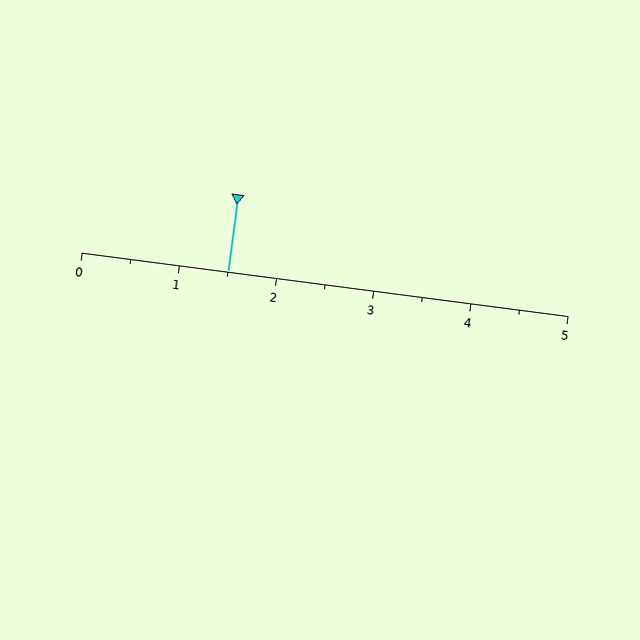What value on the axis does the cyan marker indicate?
The marker indicates approximately 1.5.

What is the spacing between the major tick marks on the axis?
The major ticks are spaced 1 apart.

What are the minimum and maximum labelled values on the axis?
The axis runs from 0 to 5.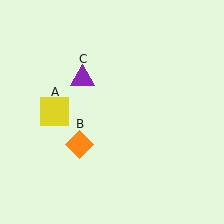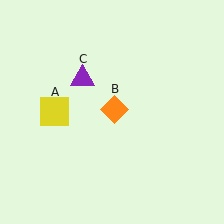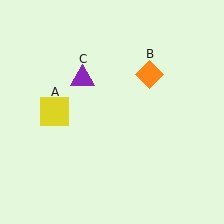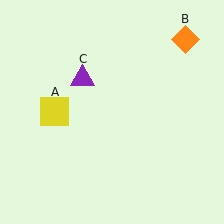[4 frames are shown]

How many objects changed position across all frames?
1 object changed position: orange diamond (object B).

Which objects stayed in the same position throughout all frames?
Yellow square (object A) and purple triangle (object C) remained stationary.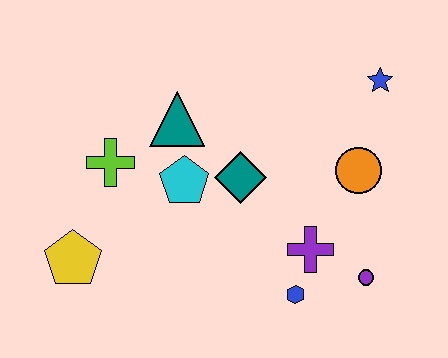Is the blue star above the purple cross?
Yes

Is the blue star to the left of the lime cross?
No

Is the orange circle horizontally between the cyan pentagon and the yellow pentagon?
No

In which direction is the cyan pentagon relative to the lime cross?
The cyan pentagon is to the right of the lime cross.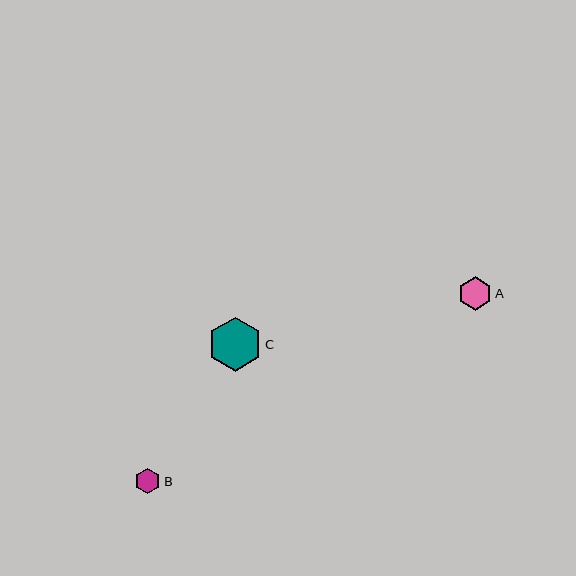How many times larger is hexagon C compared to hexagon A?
Hexagon C is approximately 1.6 times the size of hexagon A.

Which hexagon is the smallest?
Hexagon B is the smallest with a size of approximately 26 pixels.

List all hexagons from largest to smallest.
From largest to smallest: C, A, B.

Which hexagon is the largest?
Hexagon C is the largest with a size of approximately 54 pixels.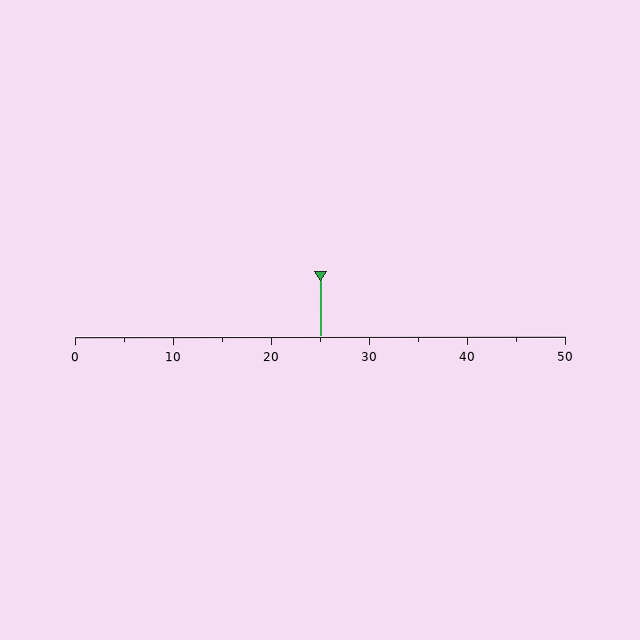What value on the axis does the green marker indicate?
The marker indicates approximately 25.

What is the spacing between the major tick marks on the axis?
The major ticks are spaced 10 apart.